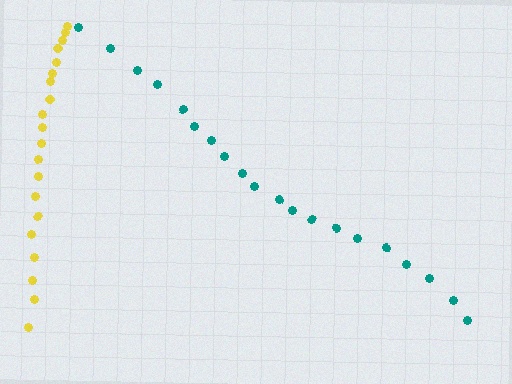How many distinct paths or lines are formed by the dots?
There are 2 distinct paths.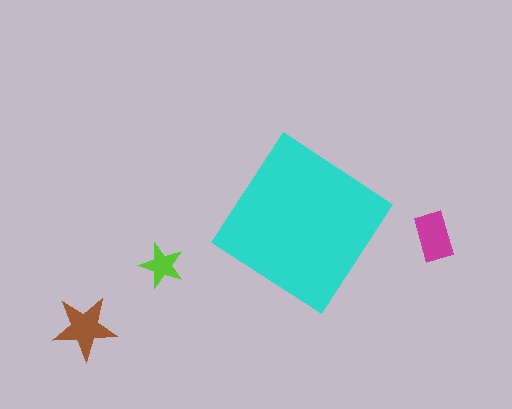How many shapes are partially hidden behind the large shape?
0 shapes are partially hidden.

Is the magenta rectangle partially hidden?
No, the magenta rectangle is fully visible.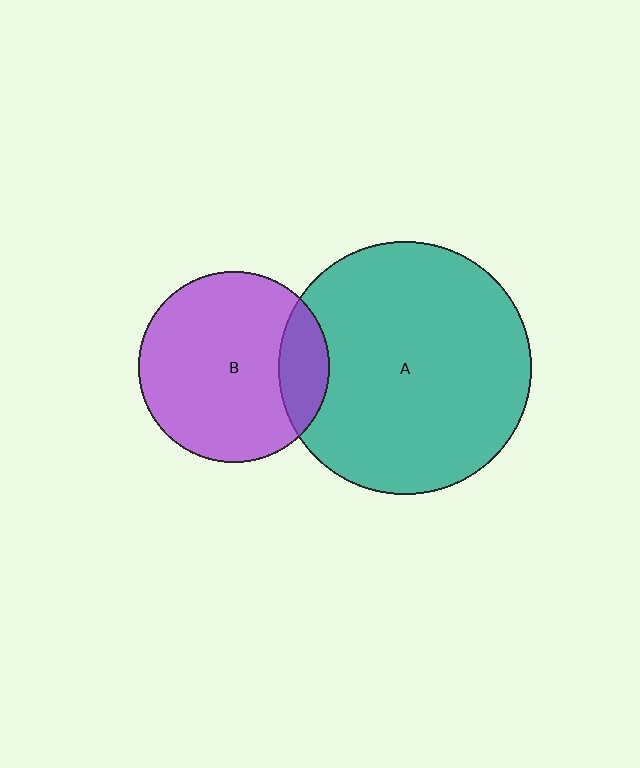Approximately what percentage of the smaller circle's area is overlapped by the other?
Approximately 15%.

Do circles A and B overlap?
Yes.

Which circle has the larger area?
Circle A (teal).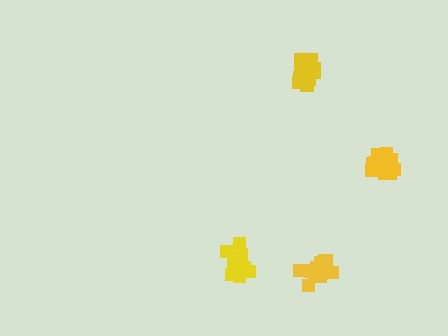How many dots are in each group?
Group 1: 14 dots, Group 2: 19 dots, Group 3: 13 dots, Group 4: 19 dots (65 total).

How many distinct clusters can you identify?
There are 4 distinct clusters.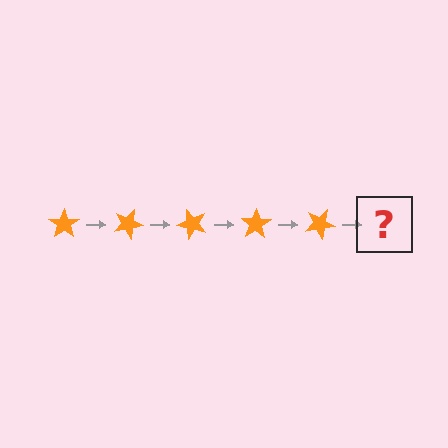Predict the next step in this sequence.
The next step is an orange star rotated 125 degrees.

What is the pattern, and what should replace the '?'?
The pattern is that the star rotates 25 degrees each step. The '?' should be an orange star rotated 125 degrees.